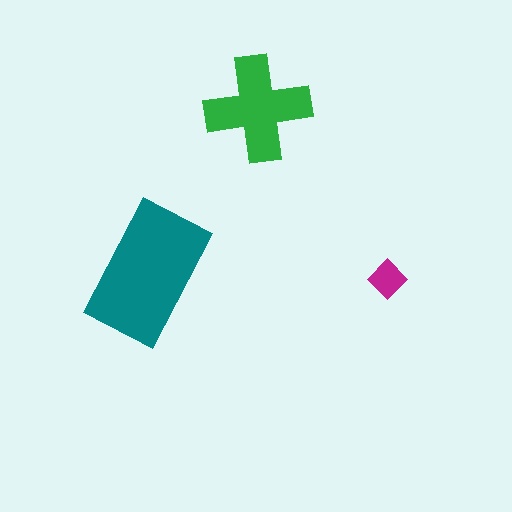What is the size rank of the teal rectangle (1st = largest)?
1st.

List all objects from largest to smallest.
The teal rectangle, the green cross, the magenta diamond.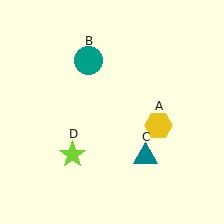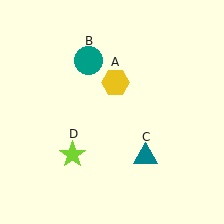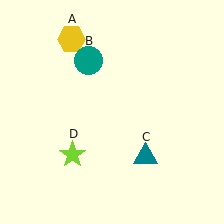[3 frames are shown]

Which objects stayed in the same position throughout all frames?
Teal circle (object B) and teal triangle (object C) and lime star (object D) remained stationary.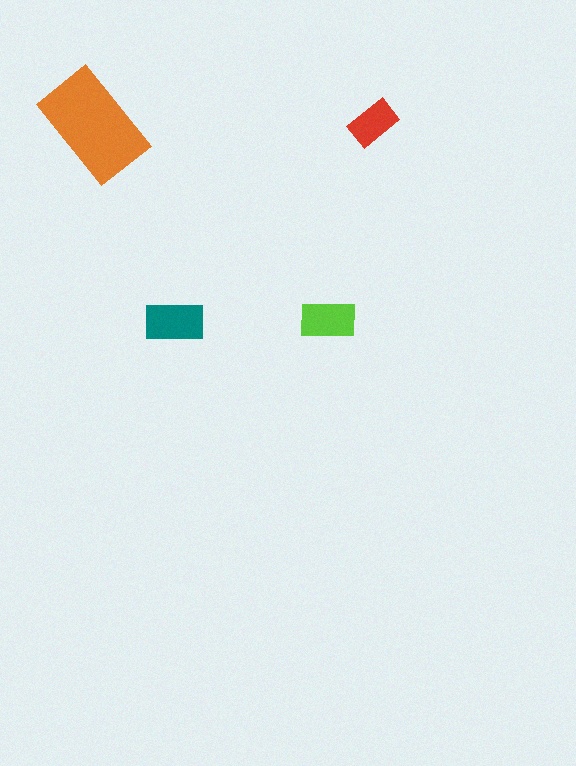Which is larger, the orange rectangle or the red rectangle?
The orange one.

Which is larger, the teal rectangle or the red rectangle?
The teal one.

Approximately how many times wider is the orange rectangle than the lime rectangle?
About 2 times wider.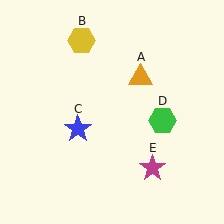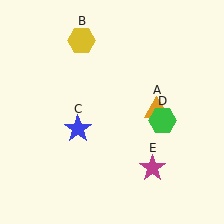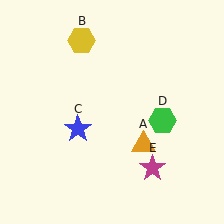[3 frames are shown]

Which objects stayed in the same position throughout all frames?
Yellow hexagon (object B) and blue star (object C) and green hexagon (object D) and magenta star (object E) remained stationary.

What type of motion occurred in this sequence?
The orange triangle (object A) rotated clockwise around the center of the scene.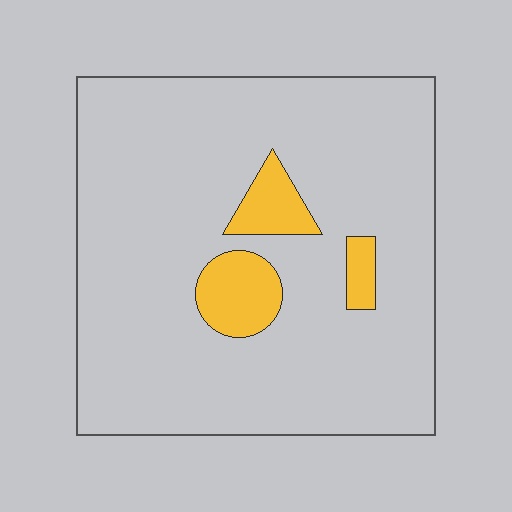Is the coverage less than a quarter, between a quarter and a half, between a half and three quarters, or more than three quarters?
Less than a quarter.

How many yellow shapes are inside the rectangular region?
3.